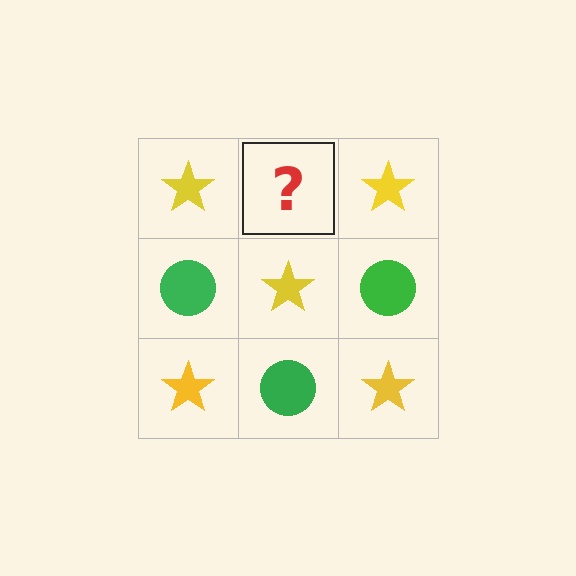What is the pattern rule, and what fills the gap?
The rule is that it alternates yellow star and green circle in a checkerboard pattern. The gap should be filled with a green circle.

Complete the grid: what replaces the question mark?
The question mark should be replaced with a green circle.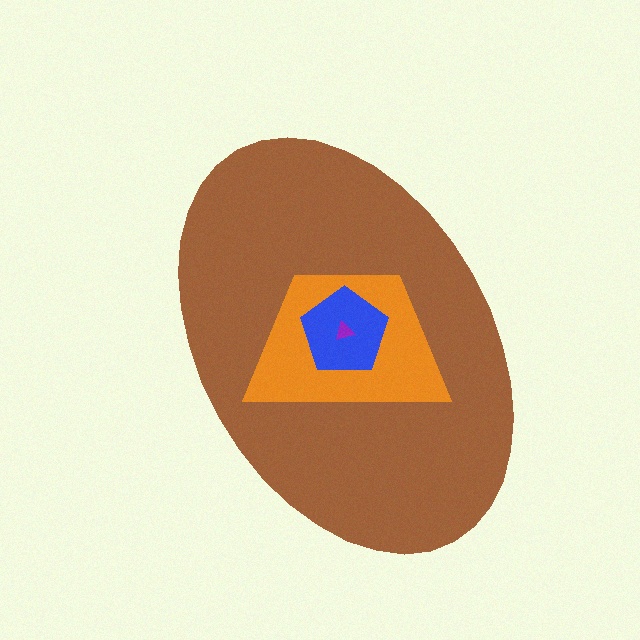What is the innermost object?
The purple triangle.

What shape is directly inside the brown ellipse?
The orange trapezoid.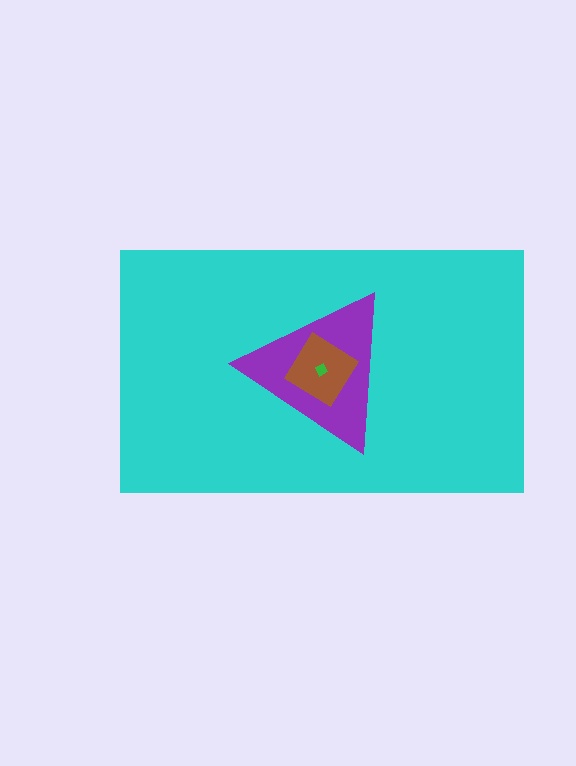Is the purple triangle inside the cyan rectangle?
Yes.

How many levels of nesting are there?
4.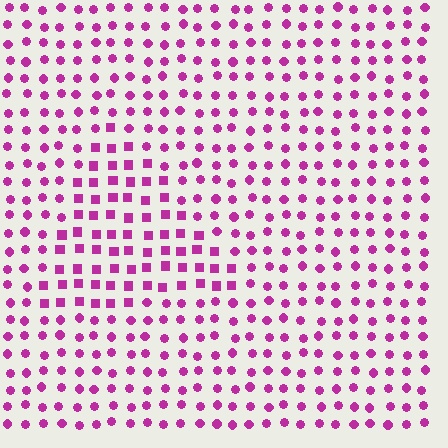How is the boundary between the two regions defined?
The boundary is defined by a change in element shape: squares inside vs. circles outside. All elements share the same color and spacing.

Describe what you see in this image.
The image is filled with small magenta elements arranged in a uniform grid. A triangle-shaped region contains squares, while the surrounding area contains circles. The boundary is defined purely by the change in element shape.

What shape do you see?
I see a triangle.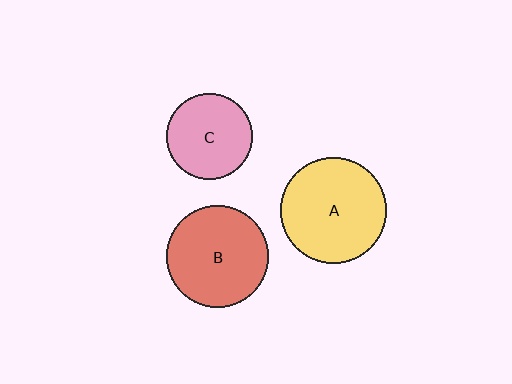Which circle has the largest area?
Circle A (yellow).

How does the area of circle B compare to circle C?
Approximately 1.4 times.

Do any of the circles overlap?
No, none of the circles overlap.